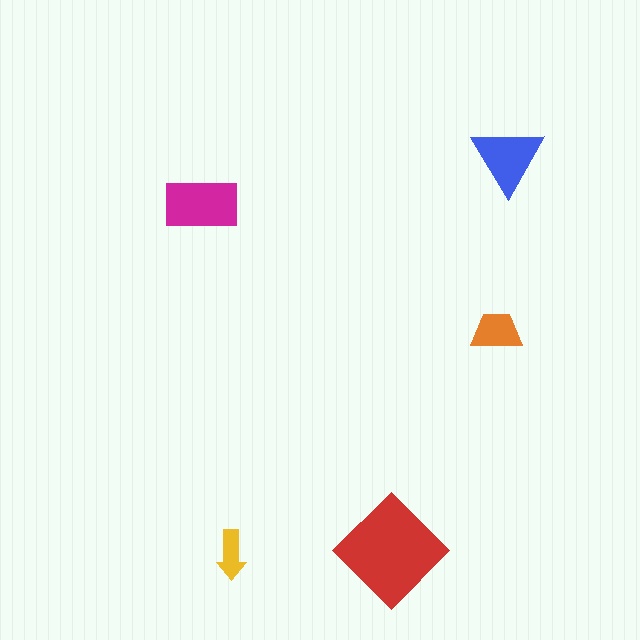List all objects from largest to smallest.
The red diamond, the magenta rectangle, the blue triangle, the orange trapezoid, the yellow arrow.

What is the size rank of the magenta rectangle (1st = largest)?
2nd.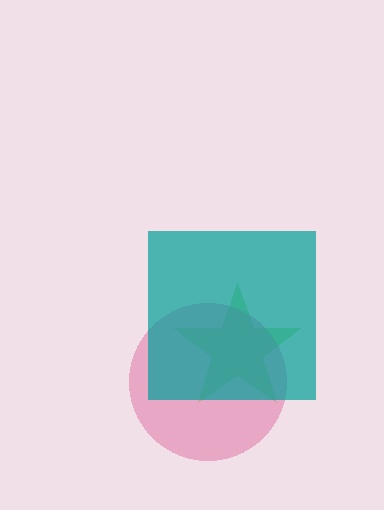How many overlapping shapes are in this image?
There are 3 overlapping shapes in the image.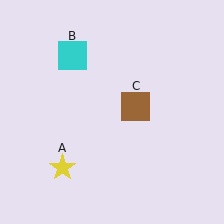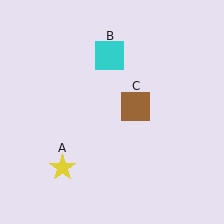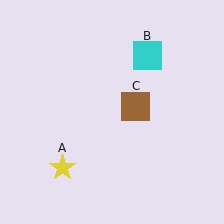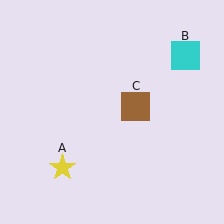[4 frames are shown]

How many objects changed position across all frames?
1 object changed position: cyan square (object B).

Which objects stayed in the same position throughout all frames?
Yellow star (object A) and brown square (object C) remained stationary.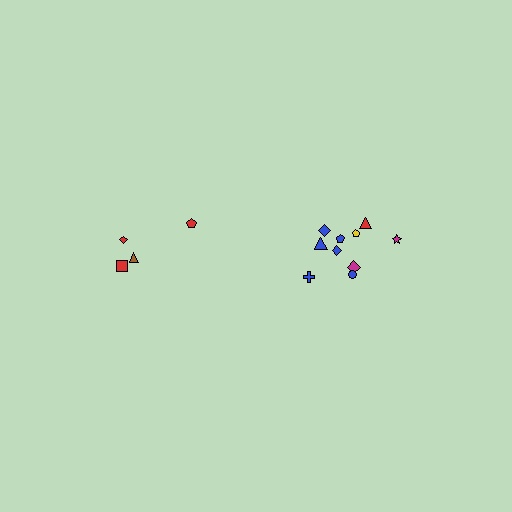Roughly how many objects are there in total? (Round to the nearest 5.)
Roughly 15 objects in total.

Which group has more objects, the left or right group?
The right group.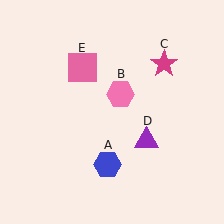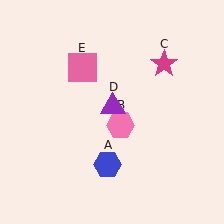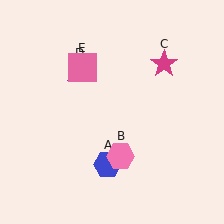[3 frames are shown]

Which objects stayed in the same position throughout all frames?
Blue hexagon (object A) and magenta star (object C) and pink square (object E) remained stationary.